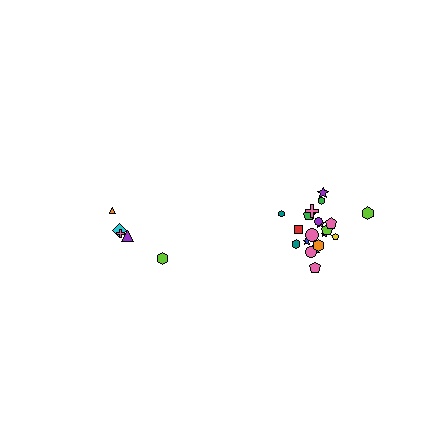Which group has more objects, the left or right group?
The right group.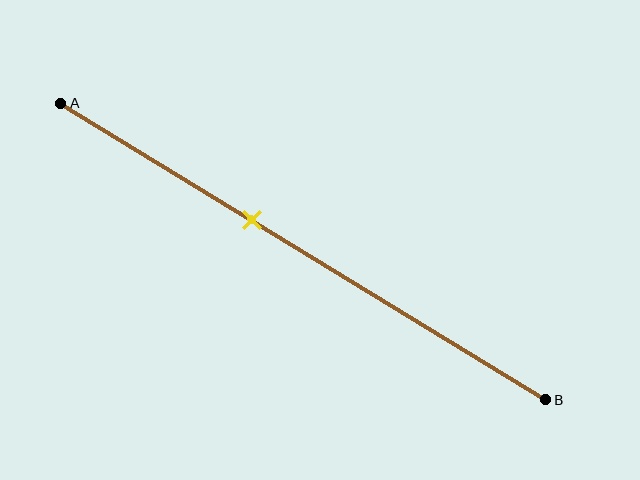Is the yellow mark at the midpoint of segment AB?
No, the mark is at about 40% from A, not at the 50% midpoint.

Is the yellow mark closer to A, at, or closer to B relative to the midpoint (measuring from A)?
The yellow mark is closer to point A than the midpoint of segment AB.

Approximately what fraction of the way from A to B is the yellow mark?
The yellow mark is approximately 40% of the way from A to B.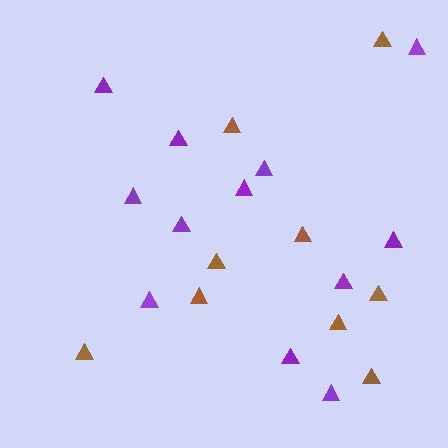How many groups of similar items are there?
There are 2 groups: one group of brown triangles (9) and one group of purple triangles (12).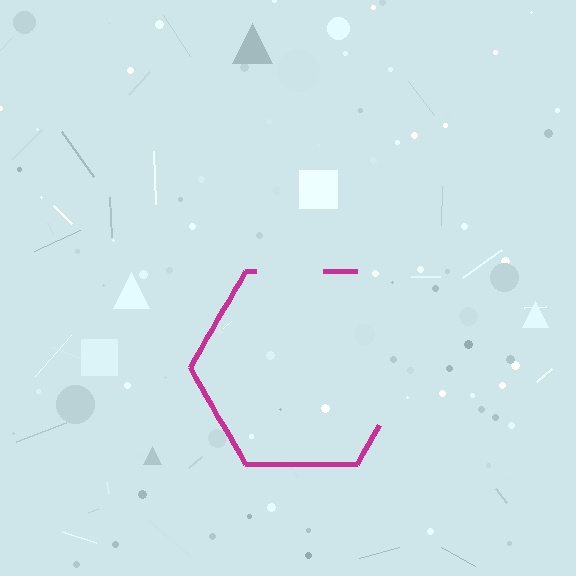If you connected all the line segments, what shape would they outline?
They would outline a hexagon.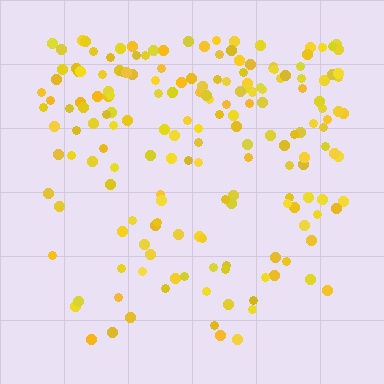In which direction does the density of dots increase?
From bottom to top, with the top side densest.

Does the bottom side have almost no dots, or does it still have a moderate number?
Still a moderate number, just noticeably fewer than the top.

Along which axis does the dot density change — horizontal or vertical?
Vertical.